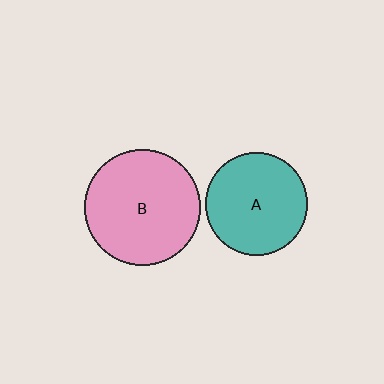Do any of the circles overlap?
No, none of the circles overlap.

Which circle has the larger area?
Circle B (pink).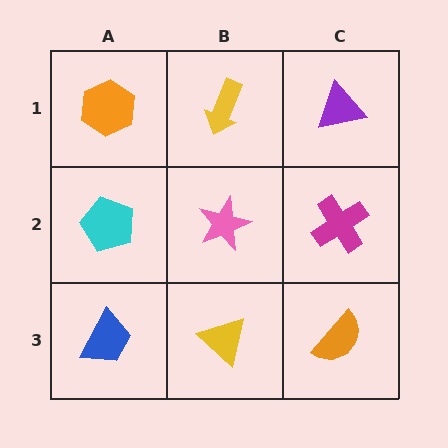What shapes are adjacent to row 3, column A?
A cyan pentagon (row 2, column A), a yellow triangle (row 3, column B).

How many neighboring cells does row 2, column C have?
3.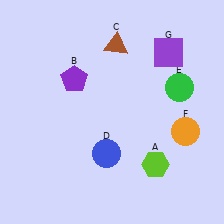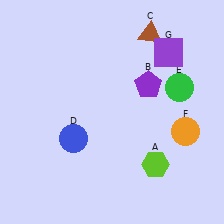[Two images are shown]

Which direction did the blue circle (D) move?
The blue circle (D) moved left.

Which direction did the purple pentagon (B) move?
The purple pentagon (B) moved right.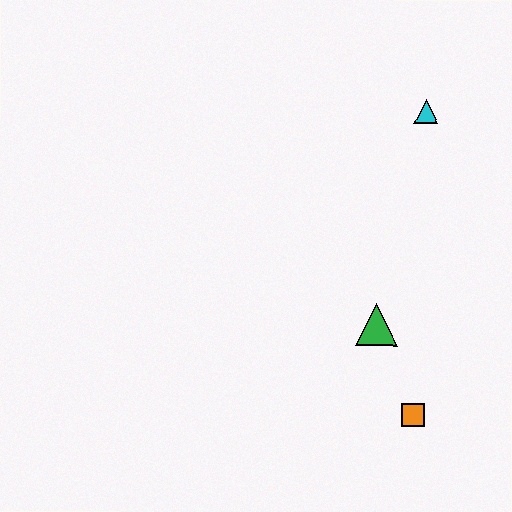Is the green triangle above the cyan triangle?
No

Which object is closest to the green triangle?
The orange square is closest to the green triangle.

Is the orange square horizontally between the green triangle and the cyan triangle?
Yes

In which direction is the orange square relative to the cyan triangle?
The orange square is below the cyan triangle.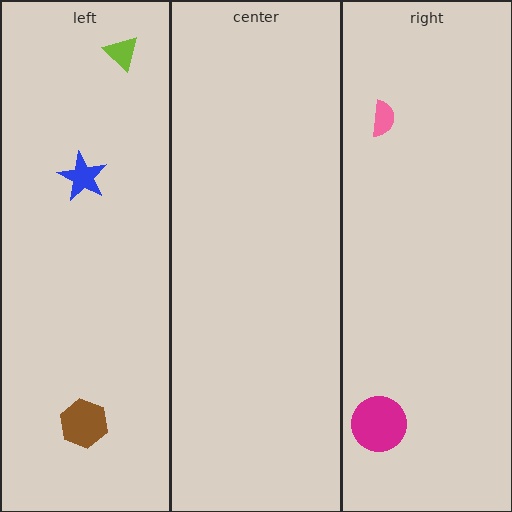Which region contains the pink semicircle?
The right region.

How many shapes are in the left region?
3.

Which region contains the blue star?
The left region.